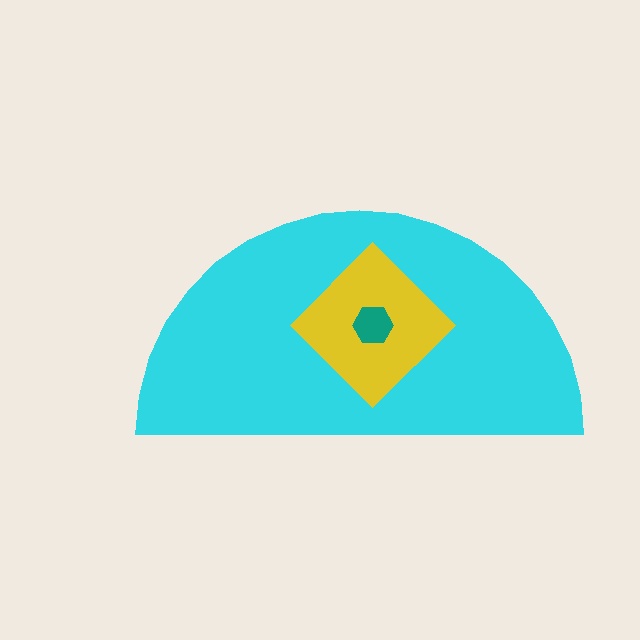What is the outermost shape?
The cyan semicircle.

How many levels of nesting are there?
3.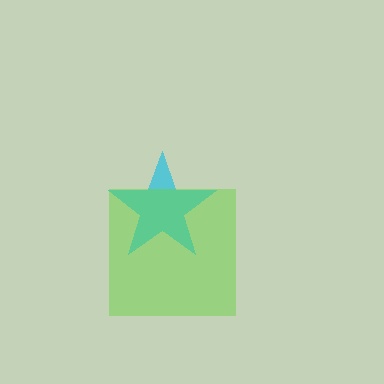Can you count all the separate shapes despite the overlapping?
Yes, there are 2 separate shapes.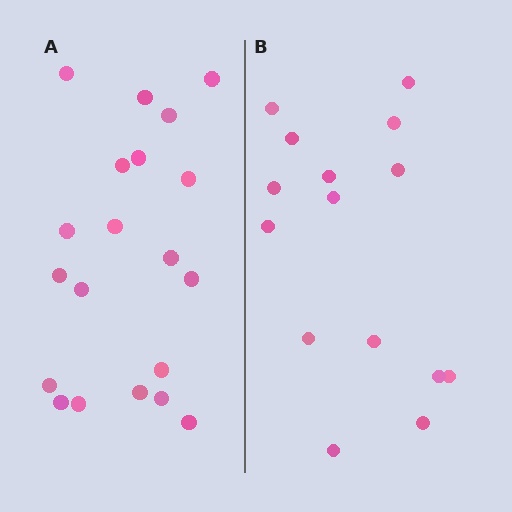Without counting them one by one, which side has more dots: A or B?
Region A (the left region) has more dots.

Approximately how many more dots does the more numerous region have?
Region A has about 5 more dots than region B.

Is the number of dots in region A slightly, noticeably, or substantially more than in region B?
Region A has noticeably more, but not dramatically so. The ratio is roughly 1.3 to 1.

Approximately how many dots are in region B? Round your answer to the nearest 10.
About 20 dots. (The exact count is 15, which rounds to 20.)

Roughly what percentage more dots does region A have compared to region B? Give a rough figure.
About 35% more.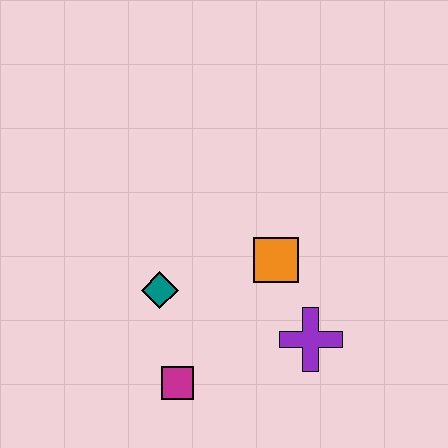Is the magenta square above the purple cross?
No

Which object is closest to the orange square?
The purple cross is closest to the orange square.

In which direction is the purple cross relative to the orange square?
The purple cross is below the orange square.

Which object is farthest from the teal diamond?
The purple cross is farthest from the teal diamond.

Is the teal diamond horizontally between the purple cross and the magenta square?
No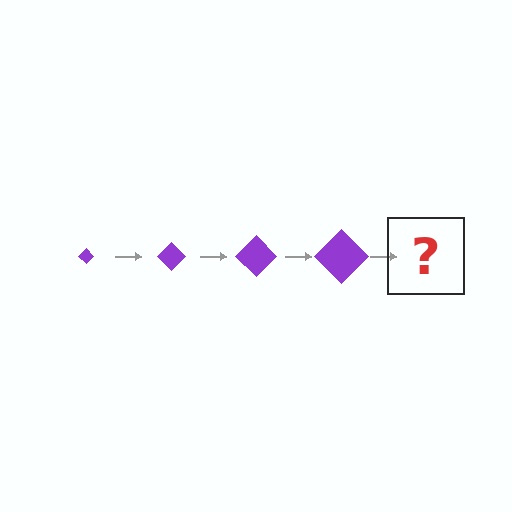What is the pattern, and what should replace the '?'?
The pattern is that the diamond gets progressively larger each step. The '?' should be a purple diamond, larger than the previous one.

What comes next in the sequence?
The next element should be a purple diamond, larger than the previous one.